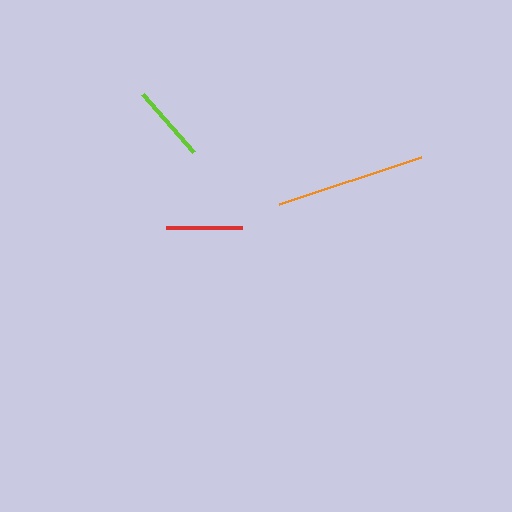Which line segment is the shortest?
The red line is the shortest at approximately 76 pixels.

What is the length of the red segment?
The red segment is approximately 76 pixels long.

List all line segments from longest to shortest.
From longest to shortest: orange, lime, red.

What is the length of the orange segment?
The orange segment is approximately 150 pixels long.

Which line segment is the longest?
The orange line is the longest at approximately 150 pixels.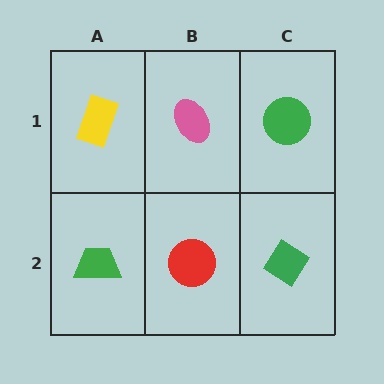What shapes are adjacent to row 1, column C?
A green diamond (row 2, column C), a pink ellipse (row 1, column B).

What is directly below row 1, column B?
A red circle.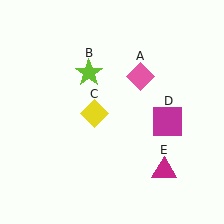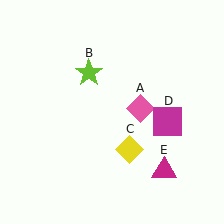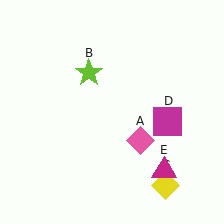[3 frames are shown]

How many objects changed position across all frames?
2 objects changed position: pink diamond (object A), yellow diamond (object C).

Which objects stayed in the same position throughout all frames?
Lime star (object B) and magenta square (object D) and magenta triangle (object E) remained stationary.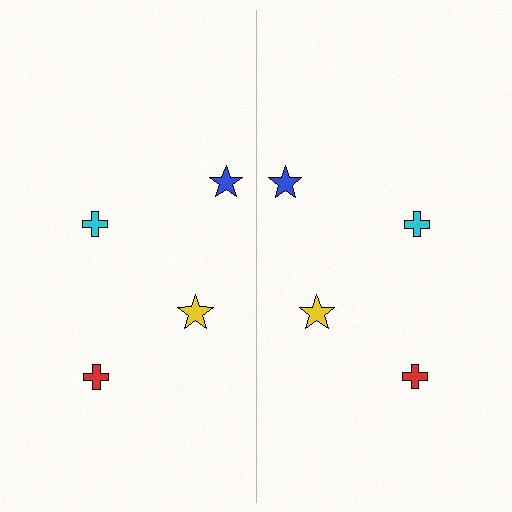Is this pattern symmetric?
Yes, this pattern has bilateral (reflection) symmetry.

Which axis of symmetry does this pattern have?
The pattern has a vertical axis of symmetry running through the center of the image.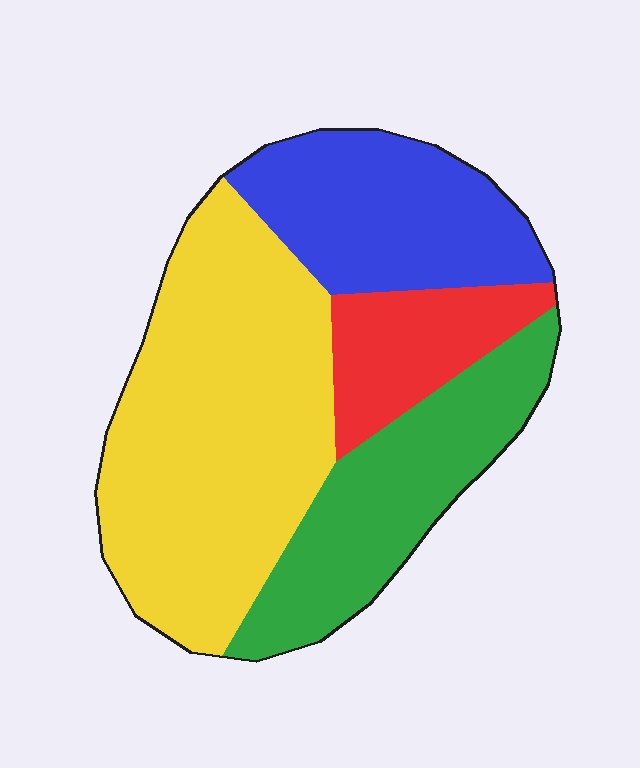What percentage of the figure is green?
Green covers around 20% of the figure.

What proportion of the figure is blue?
Blue covers roughly 20% of the figure.